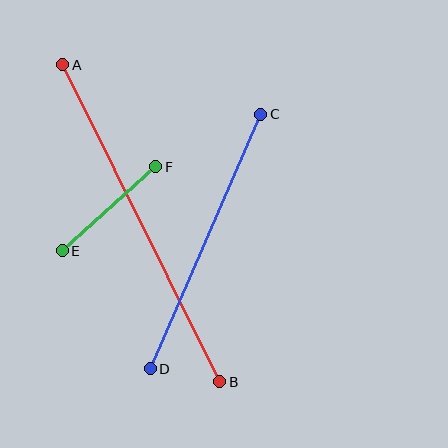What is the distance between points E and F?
The distance is approximately 126 pixels.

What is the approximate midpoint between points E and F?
The midpoint is at approximately (109, 209) pixels.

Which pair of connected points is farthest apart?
Points A and B are farthest apart.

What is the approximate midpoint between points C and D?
The midpoint is at approximately (206, 241) pixels.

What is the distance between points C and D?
The distance is approximately 277 pixels.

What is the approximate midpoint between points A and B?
The midpoint is at approximately (141, 223) pixels.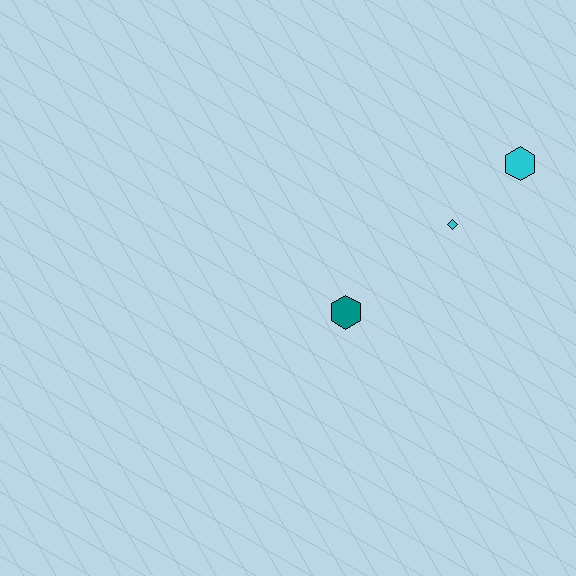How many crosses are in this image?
There are no crosses.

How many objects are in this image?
There are 3 objects.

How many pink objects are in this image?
There are no pink objects.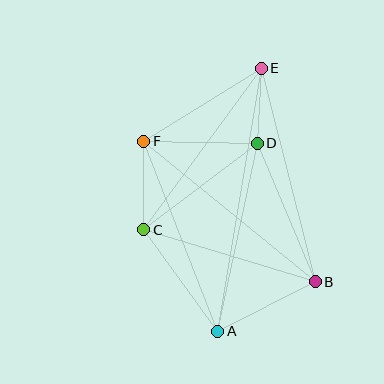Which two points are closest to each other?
Points D and E are closest to each other.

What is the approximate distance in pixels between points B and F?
The distance between B and F is approximately 222 pixels.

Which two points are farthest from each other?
Points A and E are farthest from each other.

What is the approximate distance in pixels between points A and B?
The distance between A and B is approximately 109 pixels.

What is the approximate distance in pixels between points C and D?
The distance between C and D is approximately 142 pixels.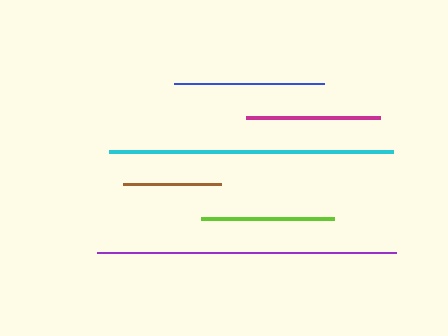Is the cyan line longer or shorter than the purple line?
The purple line is longer than the cyan line.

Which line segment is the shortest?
The brown line is the shortest at approximately 98 pixels.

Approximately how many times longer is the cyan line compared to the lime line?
The cyan line is approximately 2.1 times the length of the lime line.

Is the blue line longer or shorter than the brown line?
The blue line is longer than the brown line.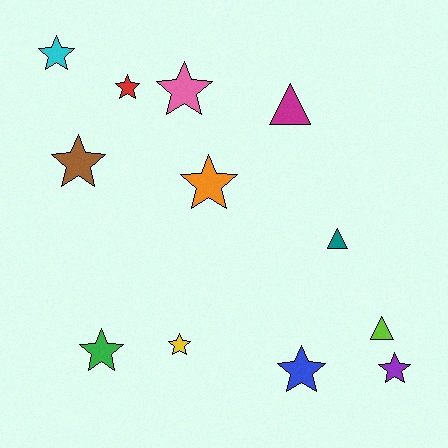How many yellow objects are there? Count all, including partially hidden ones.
There is 1 yellow object.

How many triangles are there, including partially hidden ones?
There are 3 triangles.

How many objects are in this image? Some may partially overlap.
There are 12 objects.